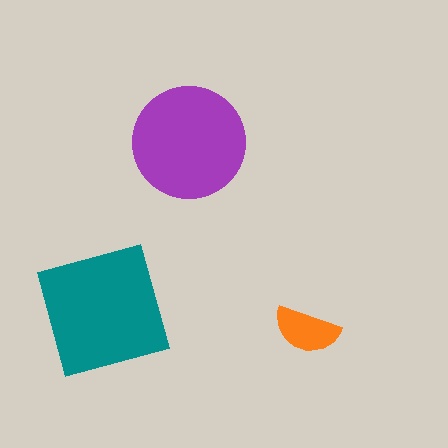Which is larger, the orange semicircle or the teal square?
The teal square.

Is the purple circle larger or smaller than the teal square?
Smaller.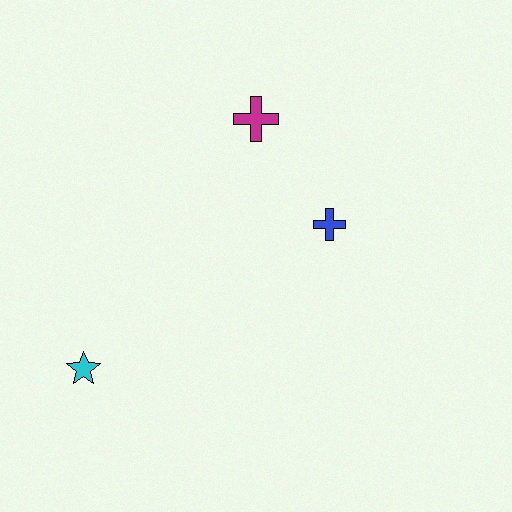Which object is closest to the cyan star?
The blue cross is closest to the cyan star.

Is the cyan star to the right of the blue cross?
No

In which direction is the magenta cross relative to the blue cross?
The magenta cross is above the blue cross.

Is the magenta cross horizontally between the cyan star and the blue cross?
Yes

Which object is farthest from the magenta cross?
The cyan star is farthest from the magenta cross.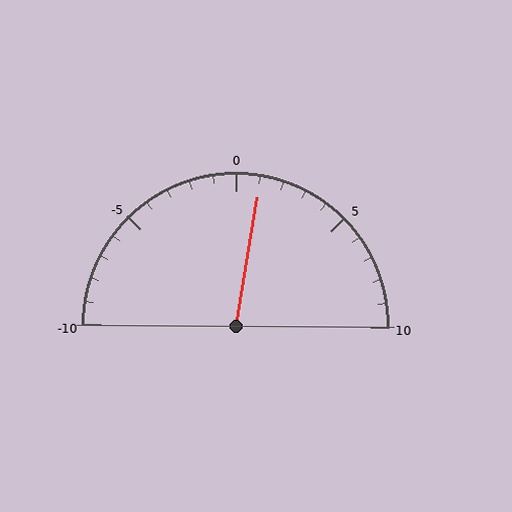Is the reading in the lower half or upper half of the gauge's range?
The reading is in the upper half of the range (-10 to 10).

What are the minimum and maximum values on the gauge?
The gauge ranges from -10 to 10.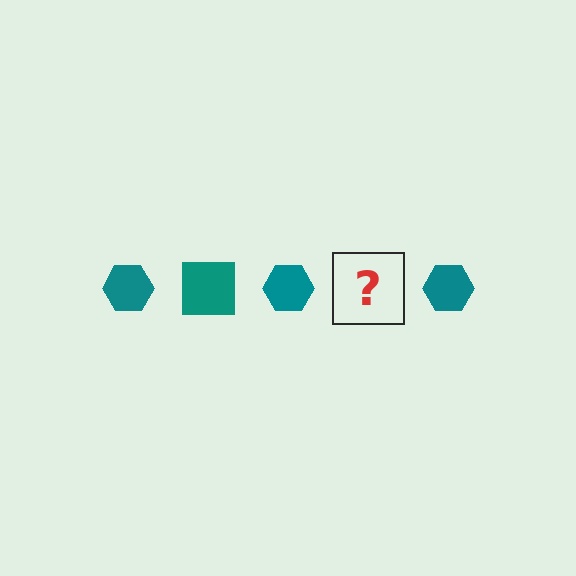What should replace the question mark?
The question mark should be replaced with a teal square.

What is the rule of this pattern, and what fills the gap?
The rule is that the pattern cycles through hexagon, square shapes in teal. The gap should be filled with a teal square.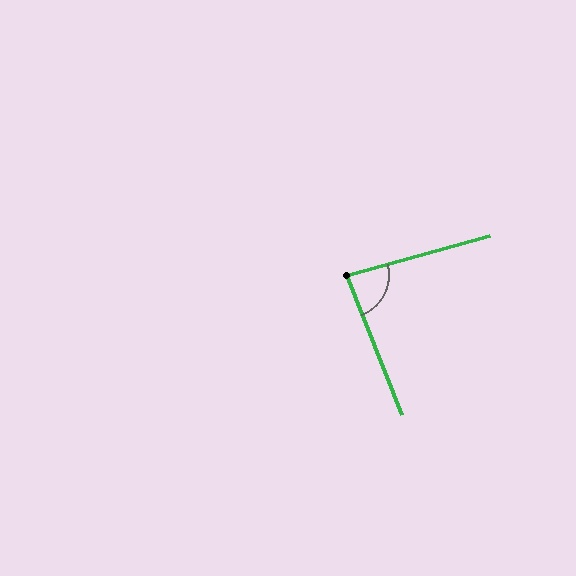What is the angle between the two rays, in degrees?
Approximately 84 degrees.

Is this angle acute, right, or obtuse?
It is acute.